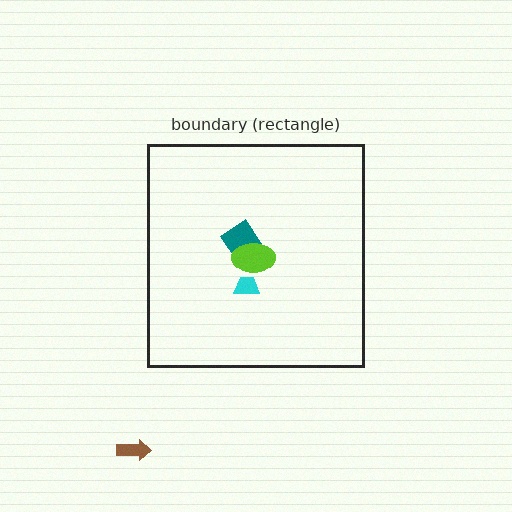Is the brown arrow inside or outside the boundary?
Outside.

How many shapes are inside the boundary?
3 inside, 1 outside.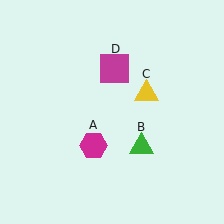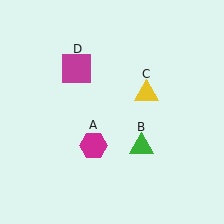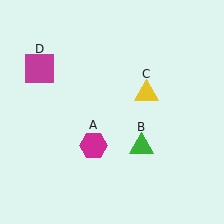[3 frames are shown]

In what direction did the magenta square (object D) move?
The magenta square (object D) moved left.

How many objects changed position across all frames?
1 object changed position: magenta square (object D).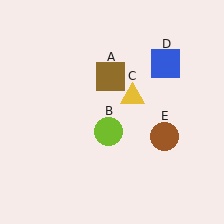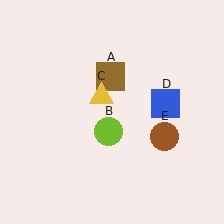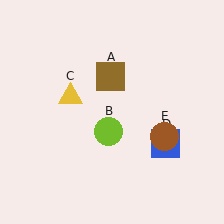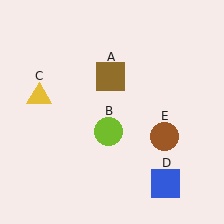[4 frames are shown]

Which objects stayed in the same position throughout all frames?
Brown square (object A) and lime circle (object B) and brown circle (object E) remained stationary.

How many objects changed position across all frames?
2 objects changed position: yellow triangle (object C), blue square (object D).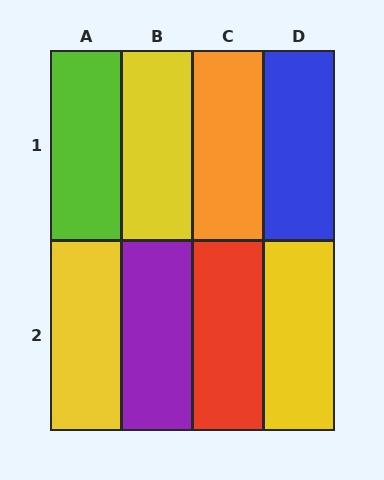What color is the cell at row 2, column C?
Red.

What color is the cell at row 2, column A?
Yellow.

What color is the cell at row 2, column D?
Yellow.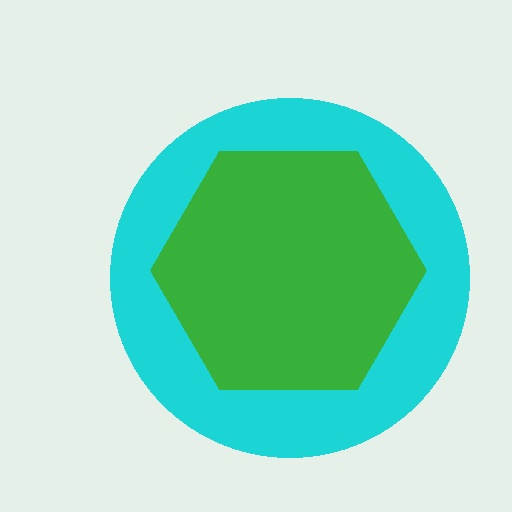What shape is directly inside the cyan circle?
The green hexagon.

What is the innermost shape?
The green hexagon.